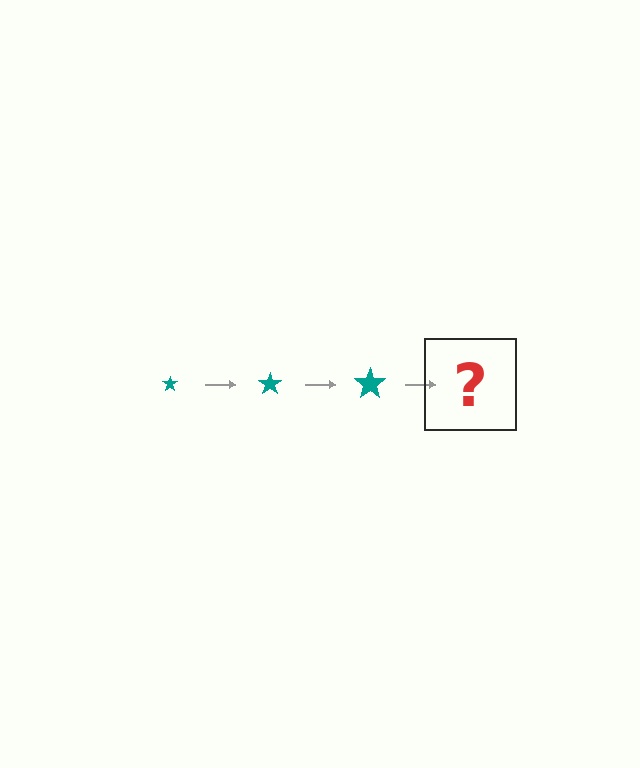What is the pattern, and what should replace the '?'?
The pattern is that the star gets progressively larger each step. The '?' should be a teal star, larger than the previous one.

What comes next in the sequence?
The next element should be a teal star, larger than the previous one.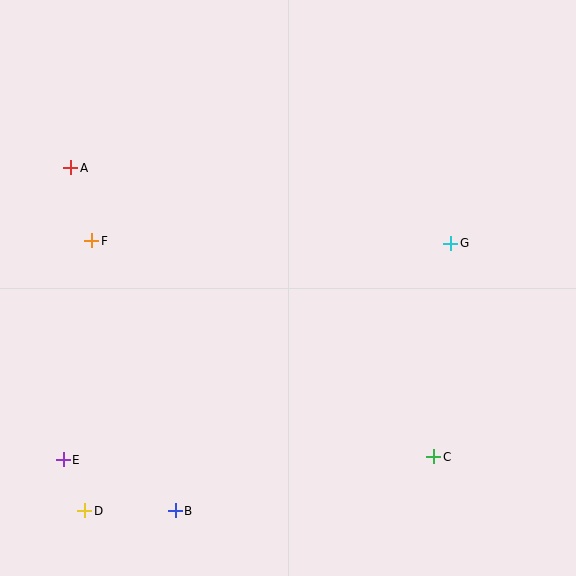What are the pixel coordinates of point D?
Point D is at (85, 511).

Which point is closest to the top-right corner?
Point G is closest to the top-right corner.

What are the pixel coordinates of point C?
Point C is at (434, 457).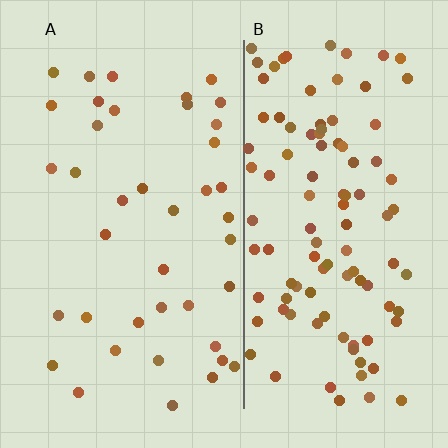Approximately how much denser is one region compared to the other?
Approximately 2.6× — region B over region A.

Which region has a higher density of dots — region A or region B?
B (the right).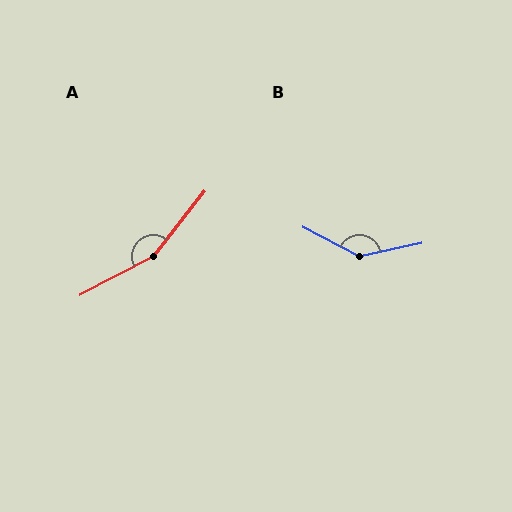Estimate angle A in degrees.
Approximately 156 degrees.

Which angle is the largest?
A, at approximately 156 degrees.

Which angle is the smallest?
B, at approximately 140 degrees.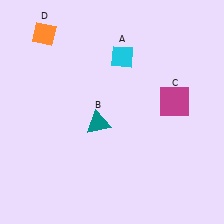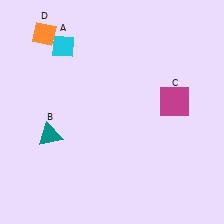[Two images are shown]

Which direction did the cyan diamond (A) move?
The cyan diamond (A) moved left.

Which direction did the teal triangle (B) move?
The teal triangle (B) moved left.